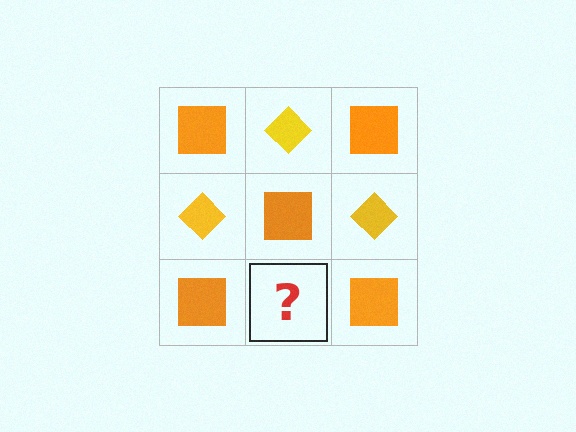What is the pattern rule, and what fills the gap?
The rule is that it alternates orange square and yellow diamond in a checkerboard pattern. The gap should be filled with a yellow diamond.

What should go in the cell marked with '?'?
The missing cell should contain a yellow diamond.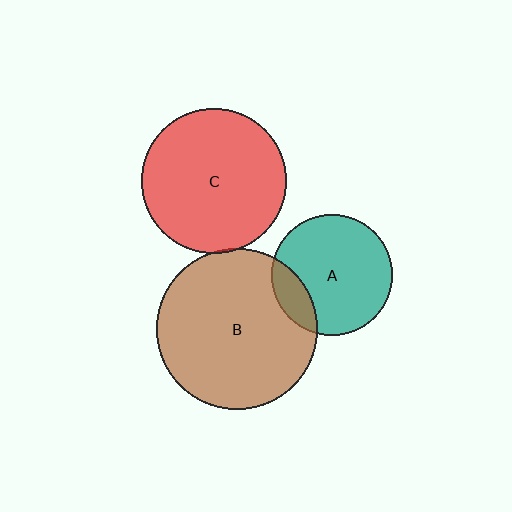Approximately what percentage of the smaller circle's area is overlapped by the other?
Approximately 15%.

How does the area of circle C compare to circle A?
Approximately 1.4 times.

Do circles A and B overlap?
Yes.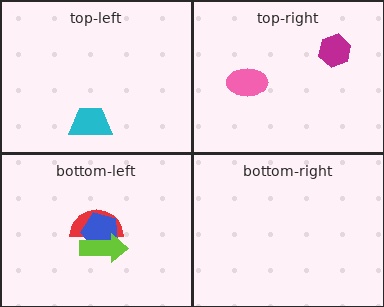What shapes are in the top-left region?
The cyan trapezoid.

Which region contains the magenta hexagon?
The top-right region.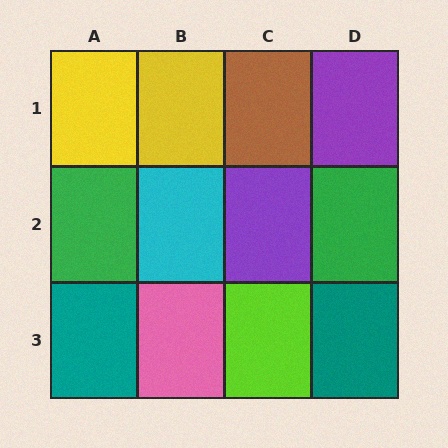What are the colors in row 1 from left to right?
Yellow, yellow, brown, purple.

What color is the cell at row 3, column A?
Teal.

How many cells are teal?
2 cells are teal.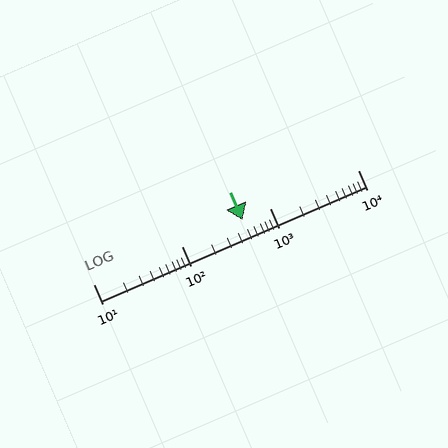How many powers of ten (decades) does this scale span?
The scale spans 3 decades, from 10 to 10000.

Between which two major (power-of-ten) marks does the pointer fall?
The pointer is between 100 and 1000.